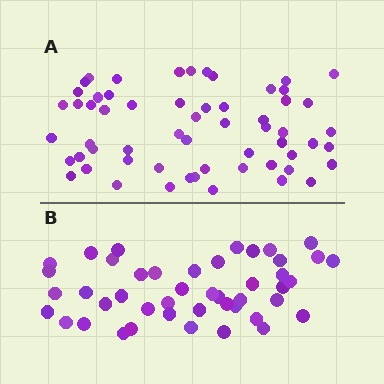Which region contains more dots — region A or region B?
Region A (the top region) has more dots.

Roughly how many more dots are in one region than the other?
Region A has approximately 15 more dots than region B.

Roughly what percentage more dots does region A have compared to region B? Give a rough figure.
About 30% more.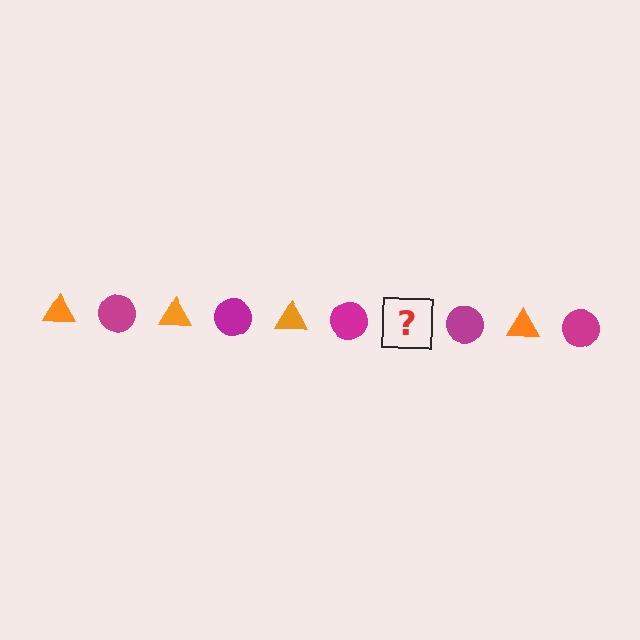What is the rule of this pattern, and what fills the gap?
The rule is that the pattern alternates between orange triangle and magenta circle. The gap should be filled with an orange triangle.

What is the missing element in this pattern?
The missing element is an orange triangle.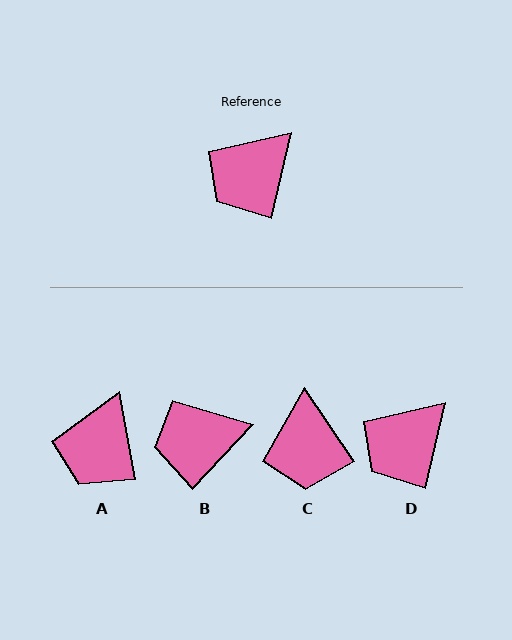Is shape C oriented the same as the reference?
No, it is off by about 47 degrees.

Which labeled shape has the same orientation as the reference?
D.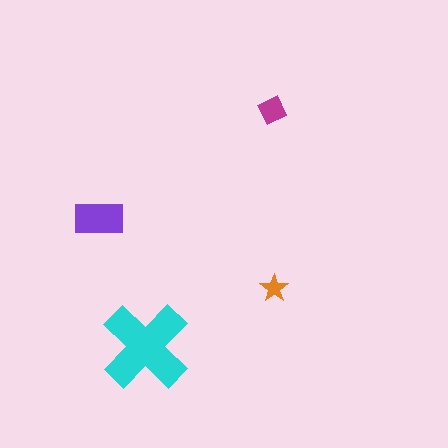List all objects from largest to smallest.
The cyan cross, the purple rectangle, the magenta diamond, the orange star.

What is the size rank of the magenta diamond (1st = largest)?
3rd.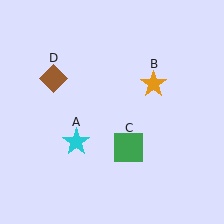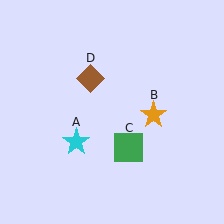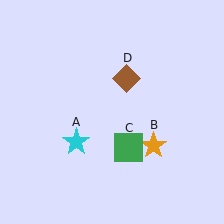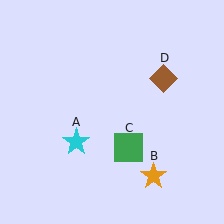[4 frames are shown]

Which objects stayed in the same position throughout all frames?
Cyan star (object A) and green square (object C) remained stationary.